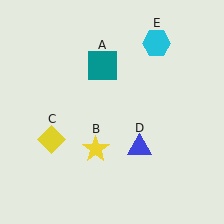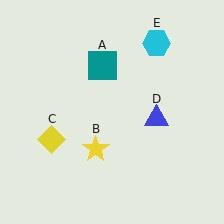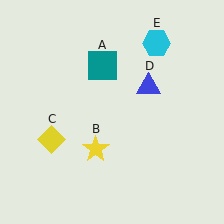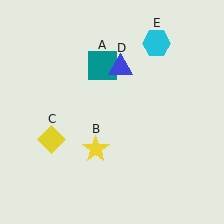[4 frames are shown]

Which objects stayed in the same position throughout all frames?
Teal square (object A) and yellow star (object B) and yellow diamond (object C) and cyan hexagon (object E) remained stationary.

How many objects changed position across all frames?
1 object changed position: blue triangle (object D).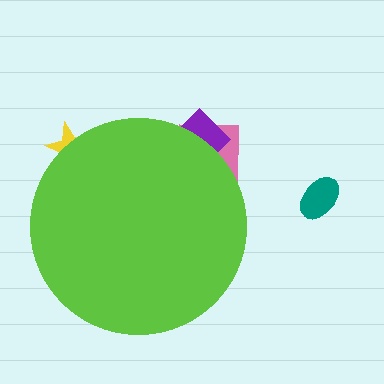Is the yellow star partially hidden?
Yes, the yellow star is partially hidden behind the lime circle.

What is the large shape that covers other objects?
A lime circle.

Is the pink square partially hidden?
Yes, the pink square is partially hidden behind the lime circle.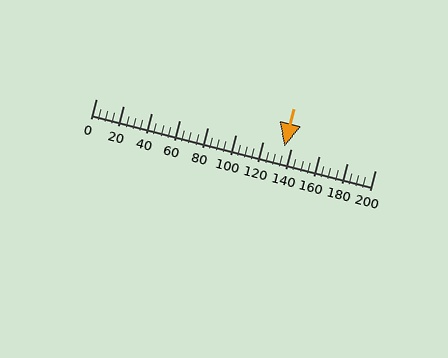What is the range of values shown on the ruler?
The ruler shows values from 0 to 200.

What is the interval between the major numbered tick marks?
The major tick marks are spaced 20 units apart.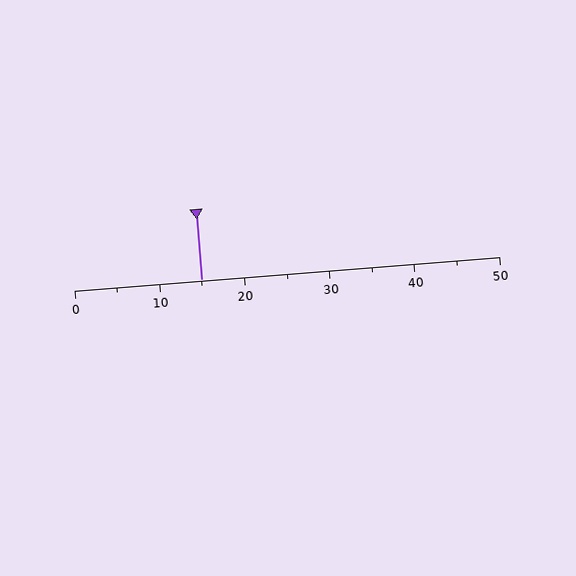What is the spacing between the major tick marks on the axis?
The major ticks are spaced 10 apart.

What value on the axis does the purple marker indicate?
The marker indicates approximately 15.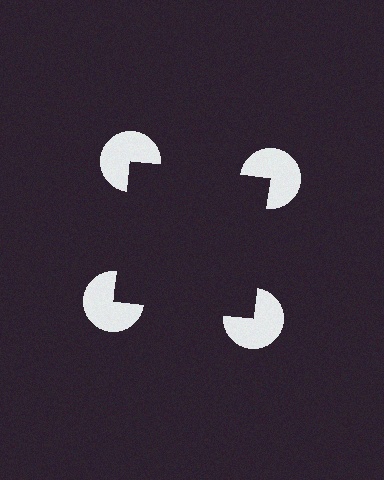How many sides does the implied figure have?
4 sides.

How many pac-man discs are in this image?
There are 4 — one at each vertex of the illusory square.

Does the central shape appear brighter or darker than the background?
It typically appears slightly darker than the background, even though no actual brightness change is drawn.